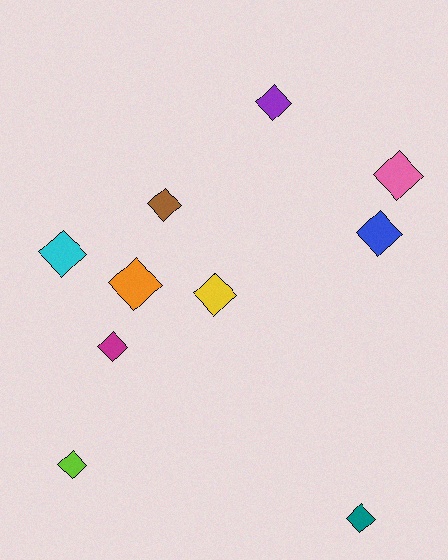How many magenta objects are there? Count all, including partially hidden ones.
There is 1 magenta object.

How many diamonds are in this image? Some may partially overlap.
There are 10 diamonds.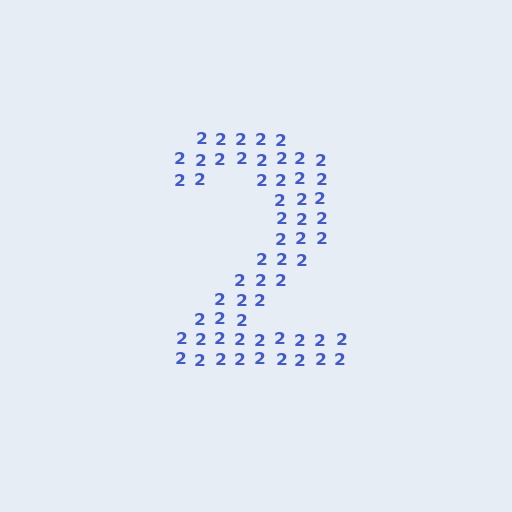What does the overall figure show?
The overall figure shows the digit 2.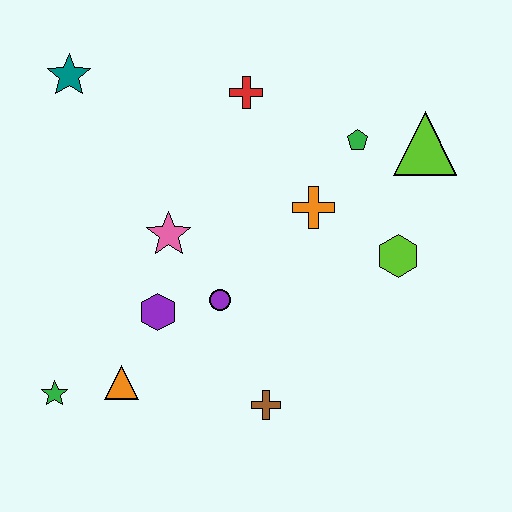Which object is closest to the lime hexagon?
The orange cross is closest to the lime hexagon.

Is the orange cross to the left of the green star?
No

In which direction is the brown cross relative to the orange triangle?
The brown cross is to the right of the orange triangle.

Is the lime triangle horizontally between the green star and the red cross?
No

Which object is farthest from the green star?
The lime triangle is farthest from the green star.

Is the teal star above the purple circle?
Yes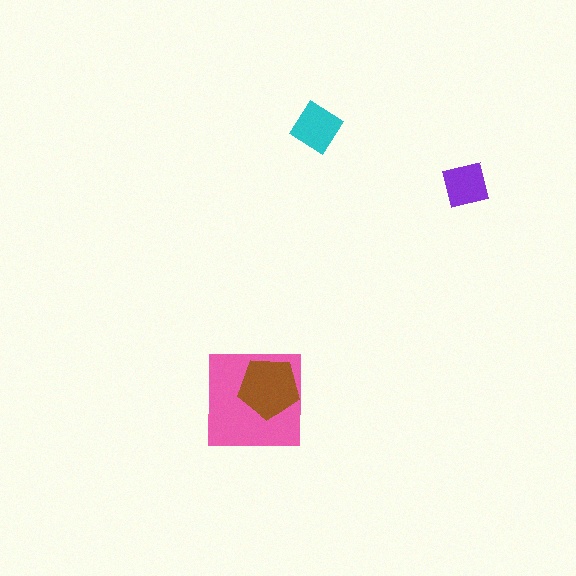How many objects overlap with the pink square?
1 object overlaps with the pink square.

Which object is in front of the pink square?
The brown pentagon is in front of the pink square.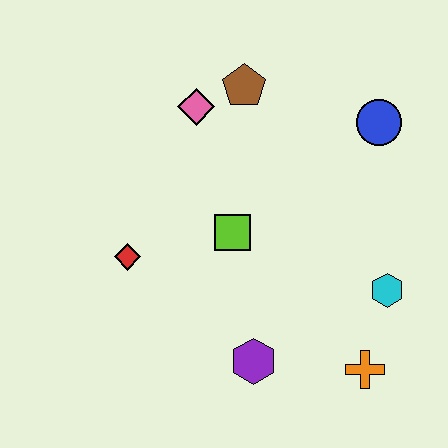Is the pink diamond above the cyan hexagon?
Yes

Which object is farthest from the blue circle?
The red diamond is farthest from the blue circle.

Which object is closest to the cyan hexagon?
The orange cross is closest to the cyan hexagon.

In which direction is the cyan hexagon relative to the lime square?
The cyan hexagon is to the right of the lime square.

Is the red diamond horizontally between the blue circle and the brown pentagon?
No